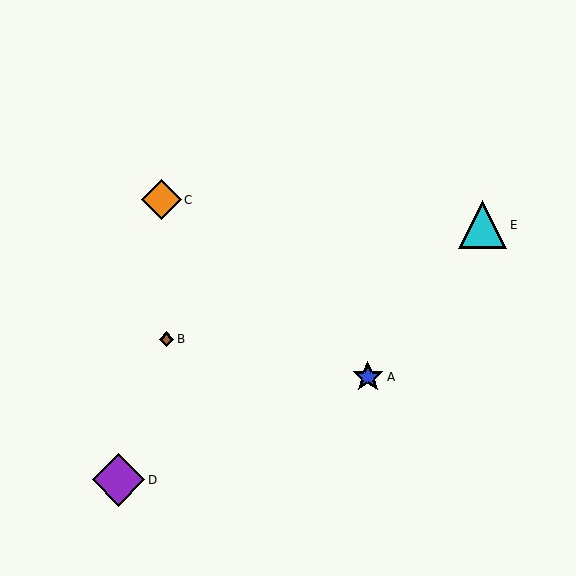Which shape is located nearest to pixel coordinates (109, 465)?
The purple diamond (labeled D) at (118, 480) is nearest to that location.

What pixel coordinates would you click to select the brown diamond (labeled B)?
Click at (167, 339) to select the brown diamond B.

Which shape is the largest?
The purple diamond (labeled D) is the largest.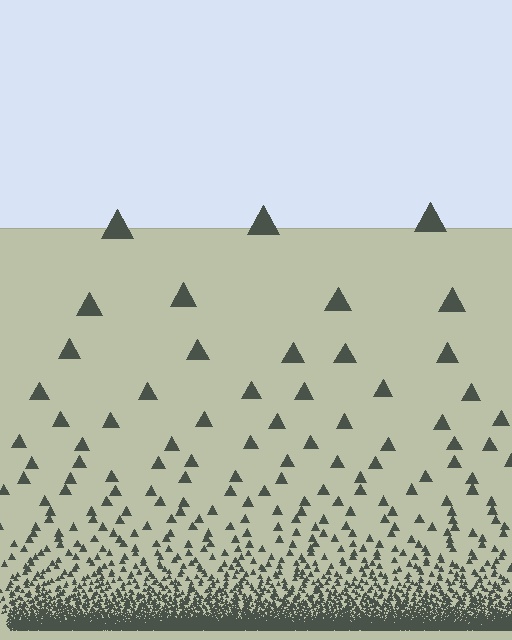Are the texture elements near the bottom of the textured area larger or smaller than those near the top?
Smaller. The gradient is inverted — elements near the bottom are smaller and denser.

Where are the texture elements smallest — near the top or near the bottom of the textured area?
Near the bottom.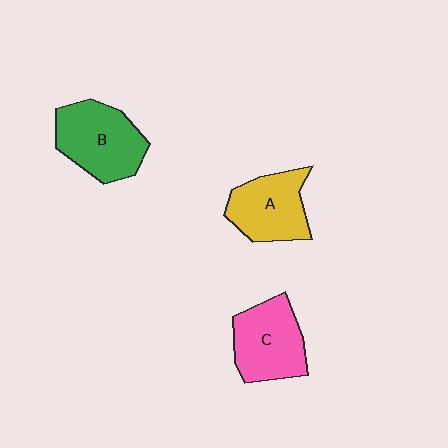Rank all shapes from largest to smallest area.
From largest to smallest: B (green), C (pink), A (yellow).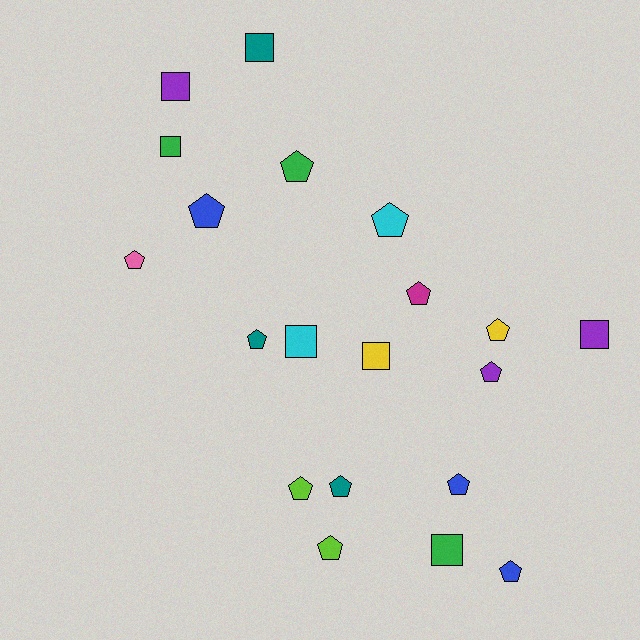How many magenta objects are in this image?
There is 1 magenta object.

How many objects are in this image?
There are 20 objects.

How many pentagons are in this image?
There are 13 pentagons.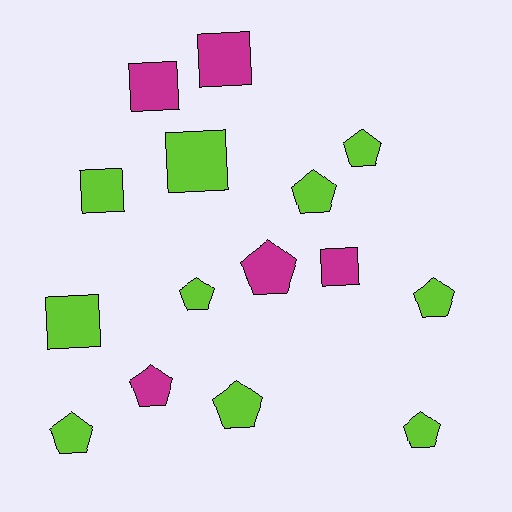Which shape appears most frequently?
Pentagon, with 9 objects.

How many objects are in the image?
There are 15 objects.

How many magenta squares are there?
There are 3 magenta squares.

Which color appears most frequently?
Lime, with 10 objects.